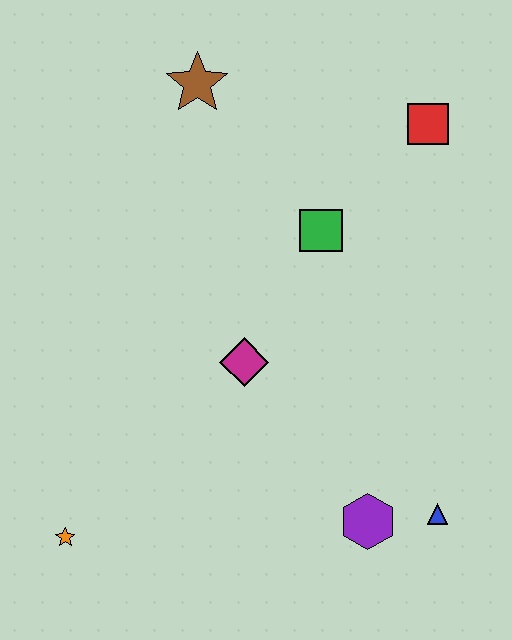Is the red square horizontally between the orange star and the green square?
No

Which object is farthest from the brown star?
The blue triangle is farthest from the brown star.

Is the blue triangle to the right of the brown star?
Yes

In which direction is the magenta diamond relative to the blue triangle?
The magenta diamond is to the left of the blue triangle.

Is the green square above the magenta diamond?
Yes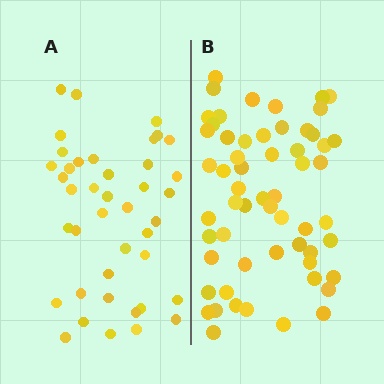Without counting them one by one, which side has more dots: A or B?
Region B (the right region) has more dots.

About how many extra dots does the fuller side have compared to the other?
Region B has approximately 15 more dots than region A.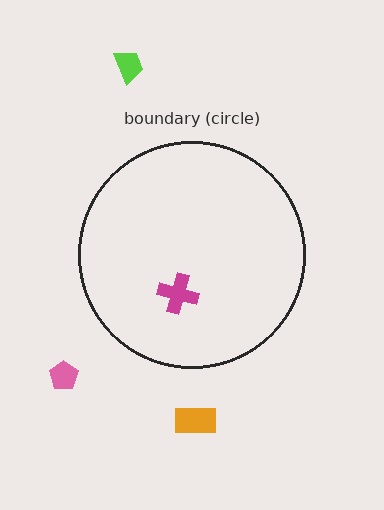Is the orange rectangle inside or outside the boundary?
Outside.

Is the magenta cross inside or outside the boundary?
Inside.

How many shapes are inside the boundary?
1 inside, 3 outside.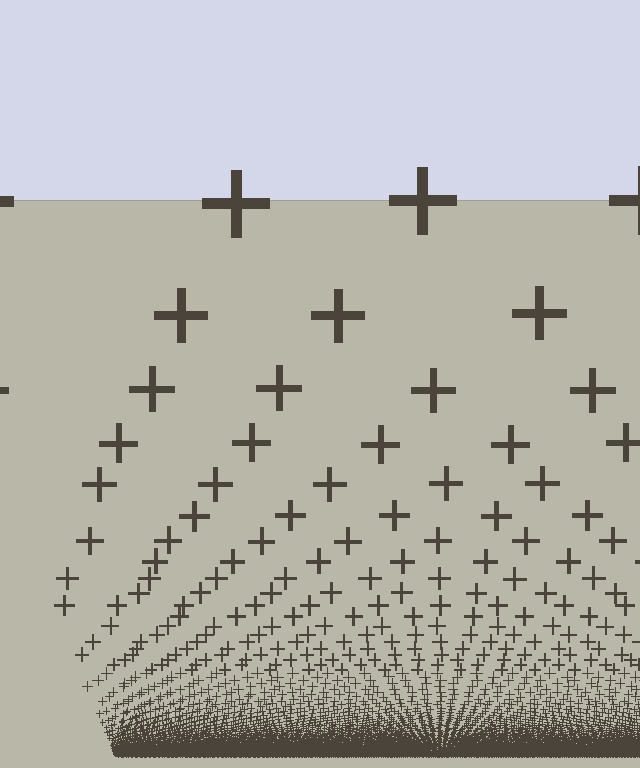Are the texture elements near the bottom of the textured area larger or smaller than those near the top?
Smaller. The gradient is inverted — elements near the bottom are smaller and denser.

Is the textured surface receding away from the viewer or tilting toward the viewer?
The surface appears to tilt toward the viewer. Texture elements get larger and sparser toward the top.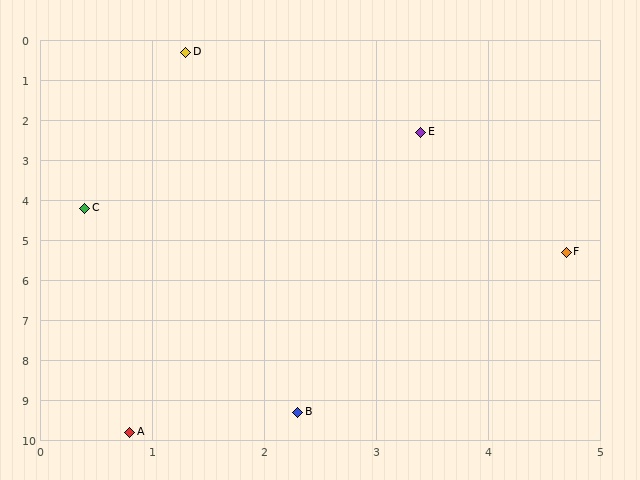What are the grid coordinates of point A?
Point A is at approximately (0.8, 9.8).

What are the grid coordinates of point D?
Point D is at approximately (1.3, 0.3).